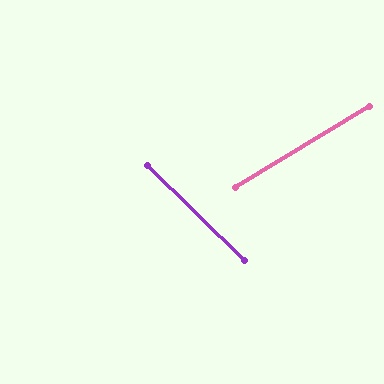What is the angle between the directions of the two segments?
Approximately 75 degrees.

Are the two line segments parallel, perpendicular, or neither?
Neither parallel nor perpendicular — they differ by about 75°.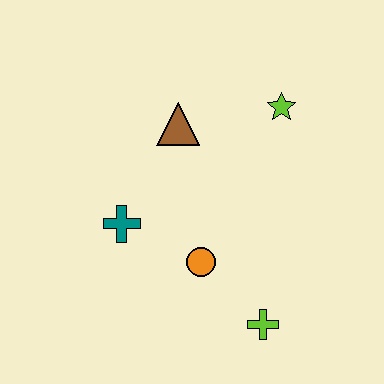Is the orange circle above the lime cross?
Yes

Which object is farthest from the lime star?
The lime cross is farthest from the lime star.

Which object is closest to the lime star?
The brown triangle is closest to the lime star.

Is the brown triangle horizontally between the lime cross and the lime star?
No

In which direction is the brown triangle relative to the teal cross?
The brown triangle is above the teal cross.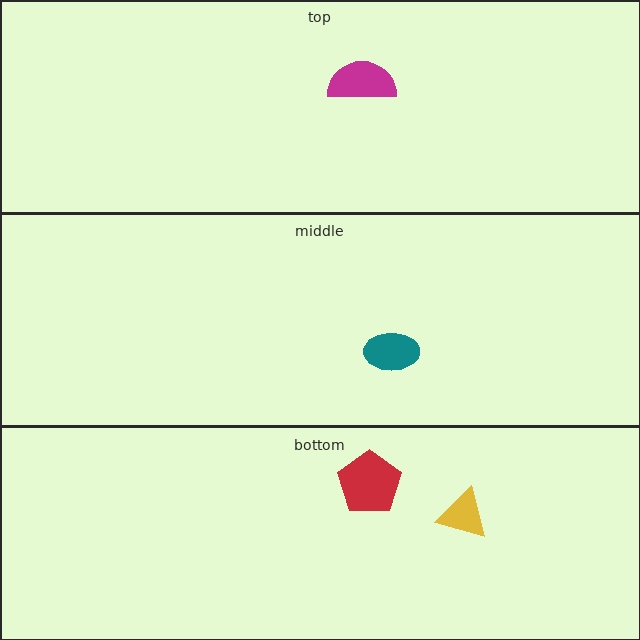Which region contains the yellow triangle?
The bottom region.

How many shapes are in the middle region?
1.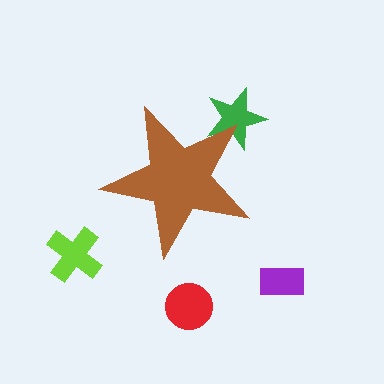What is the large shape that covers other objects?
A brown star.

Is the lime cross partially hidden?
No, the lime cross is fully visible.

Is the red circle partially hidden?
No, the red circle is fully visible.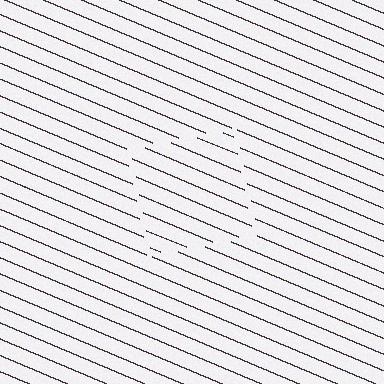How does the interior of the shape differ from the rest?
The interior of the shape contains the same grating, shifted by half a period — the contour is defined by the phase discontinuity where line-ends from the inner and outer gratings abut.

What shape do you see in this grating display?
An illusory square. The interior of the shape contains the same grating, shifted by half a period — the contour is defined by the phase discontinuity where line-ends from the inner and outer gratings abut.